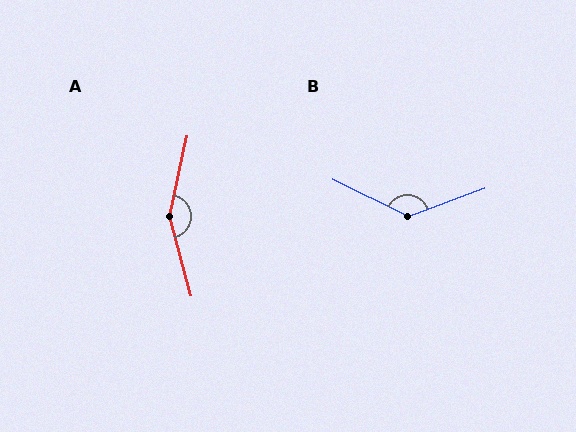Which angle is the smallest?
B, at approximately 134 degrees.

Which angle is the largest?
A, at approximately 153 degrees.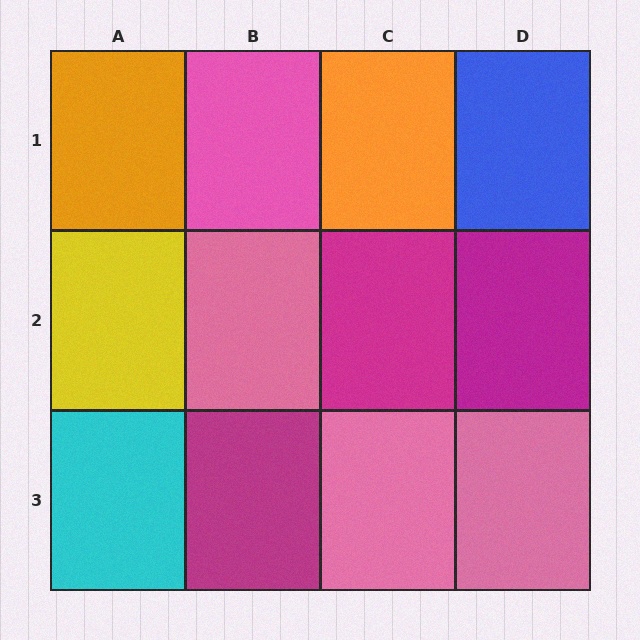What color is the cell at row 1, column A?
Orange.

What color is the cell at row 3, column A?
Cyan.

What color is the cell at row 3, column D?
Pink.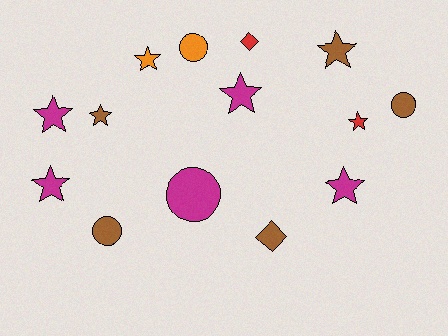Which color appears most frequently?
Brown, with 5 objects.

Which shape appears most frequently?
Star, with 8 objects.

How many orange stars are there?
There is 1 orange star.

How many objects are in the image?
There are 14 objects.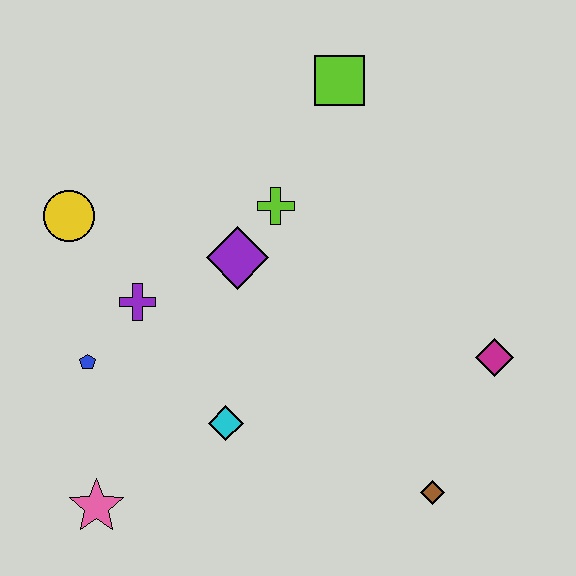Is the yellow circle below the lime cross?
Yes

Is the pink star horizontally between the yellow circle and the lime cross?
Yes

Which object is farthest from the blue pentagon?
The magenta diamond is farthest from the blue pentagon.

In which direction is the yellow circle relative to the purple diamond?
The yellow circle is to the left of the purple diamond.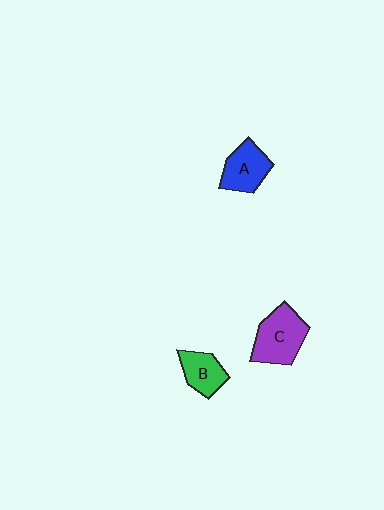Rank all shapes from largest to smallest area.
From largest to smallest: C (purple), A (blue), B (green).